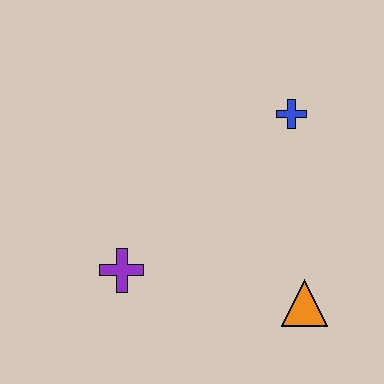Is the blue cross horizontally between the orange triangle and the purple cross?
Yes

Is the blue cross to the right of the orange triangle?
No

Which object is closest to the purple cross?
The orange triangle is closest to the purple cross.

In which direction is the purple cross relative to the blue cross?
The purple cross is to the left of the blue cross.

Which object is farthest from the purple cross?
The blue cross is farthest from the purple cross.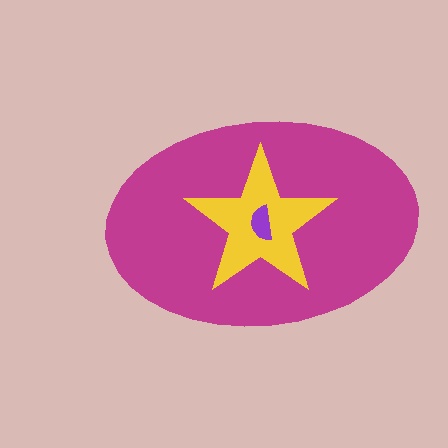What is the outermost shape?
The magenta ellipse.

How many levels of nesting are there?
3.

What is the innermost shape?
The purple semicircle.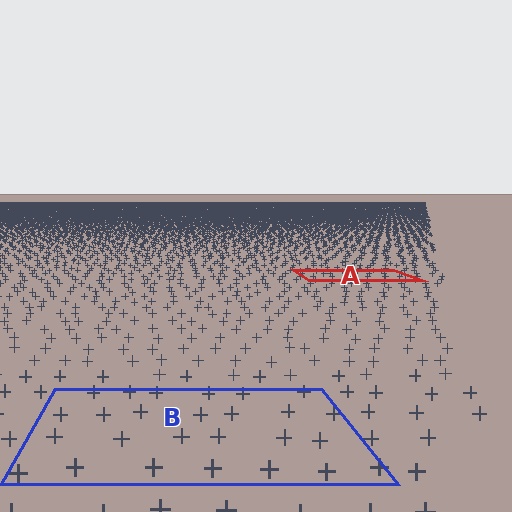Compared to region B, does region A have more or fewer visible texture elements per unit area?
Region A has more texture elements per unit area — they are packed more densely because it is farther away.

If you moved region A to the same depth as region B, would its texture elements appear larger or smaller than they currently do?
They would appear larger. At a closer depth, the same texture elements are projected at a bigger on-screen size.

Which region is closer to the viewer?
Region B is closer. The texture elements there are larger and more spread out.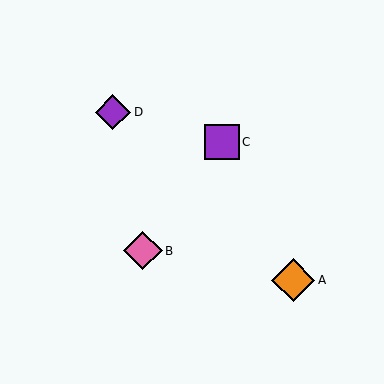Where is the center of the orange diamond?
The center of the orange diamond is at (293, 280).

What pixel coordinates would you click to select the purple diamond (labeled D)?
Click at (113, 112) to select the purple diamond D.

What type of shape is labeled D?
Shape D is a purple diamond.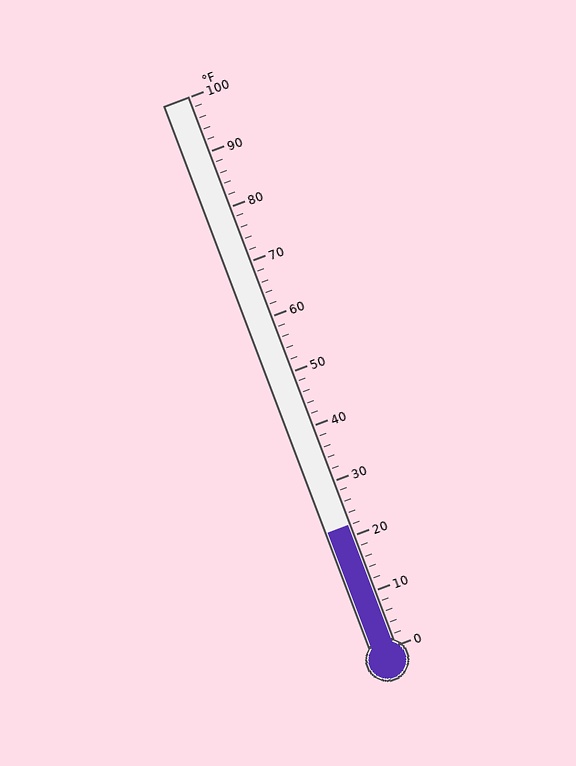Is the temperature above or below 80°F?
The temperature is below 80°F.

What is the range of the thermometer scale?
The thermometer scale ranges from 0°F to 100°F.